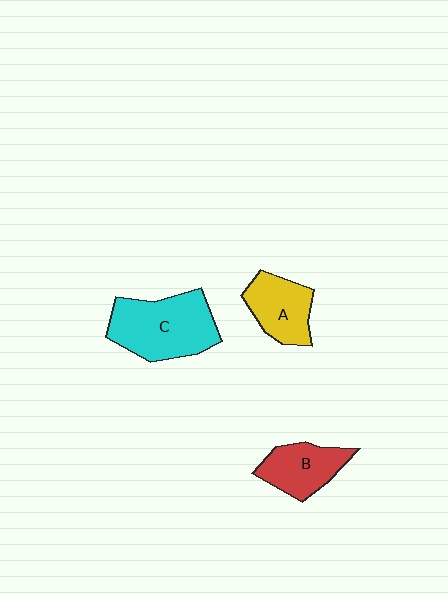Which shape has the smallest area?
Shape B (red).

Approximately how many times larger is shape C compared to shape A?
Approximately 1.6 times.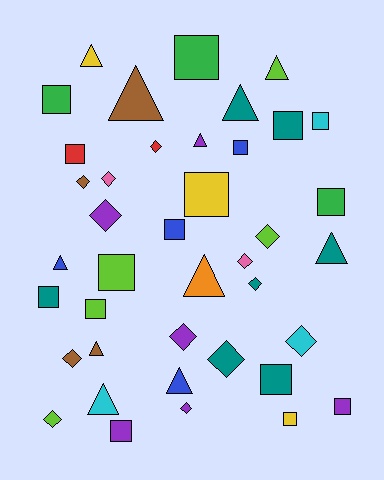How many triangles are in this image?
There are 11 triangles.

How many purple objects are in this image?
There are 6 purple objects.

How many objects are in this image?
There are 40 objects.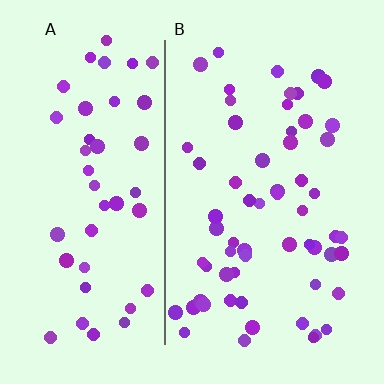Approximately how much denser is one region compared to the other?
Approximately 1.3× — region B over region A.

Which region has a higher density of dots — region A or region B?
B (the right).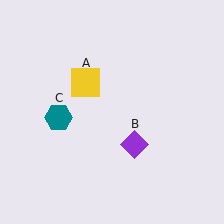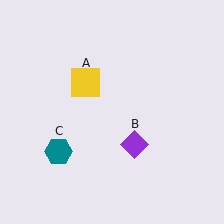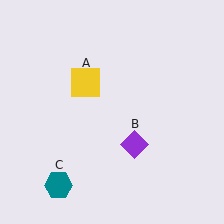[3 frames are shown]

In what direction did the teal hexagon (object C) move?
The teal hexagon (object C) moved down.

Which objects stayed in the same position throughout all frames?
Yellow square (object A) and purple diamond (object B) remained stationary.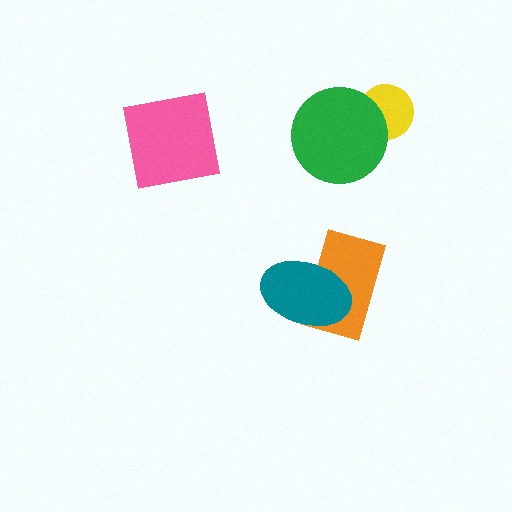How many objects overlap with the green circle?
1 object overlaps with the green circle.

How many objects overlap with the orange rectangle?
1 object overlaps with the orange rectangle.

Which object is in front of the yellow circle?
The green circle is in front of the yellow circle.